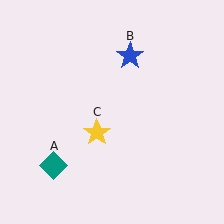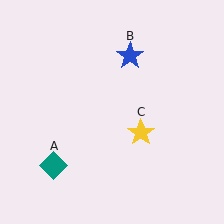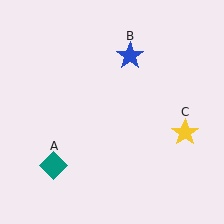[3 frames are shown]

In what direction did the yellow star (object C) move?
The yellow star (object C) moved right.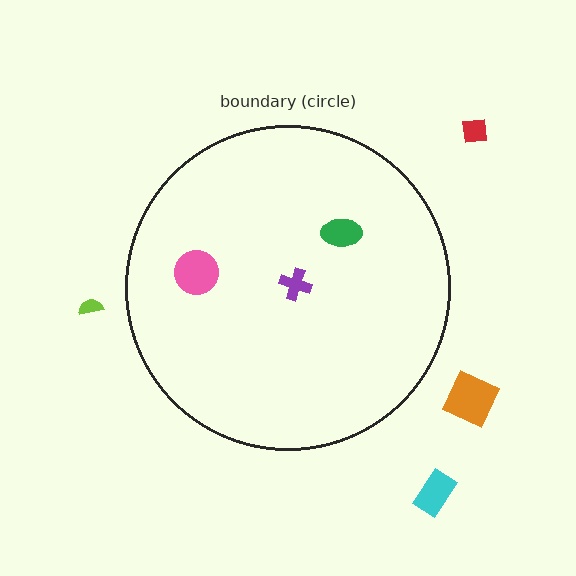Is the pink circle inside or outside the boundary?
Inside.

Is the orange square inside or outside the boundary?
Outside.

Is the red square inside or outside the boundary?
Outside.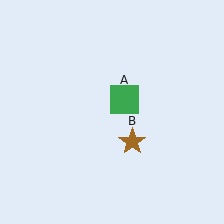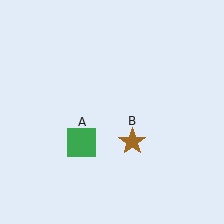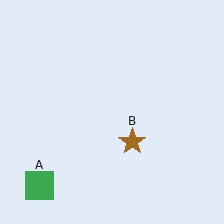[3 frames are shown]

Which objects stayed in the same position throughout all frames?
Brown star (object B) remained stationary.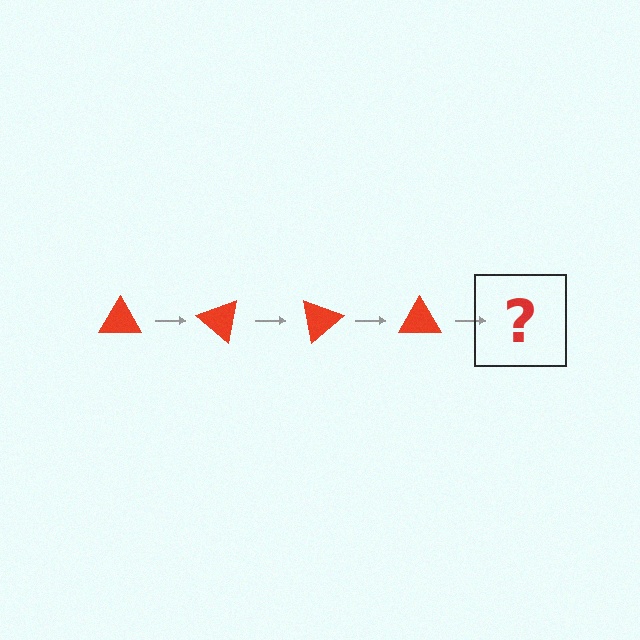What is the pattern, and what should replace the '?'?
The pattern is that the triangle rotates 40 degrees each step. The '?' should be a red triangle rotated 160 degrees.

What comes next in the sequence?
The next element should be a red triangle rotated 160 degrees.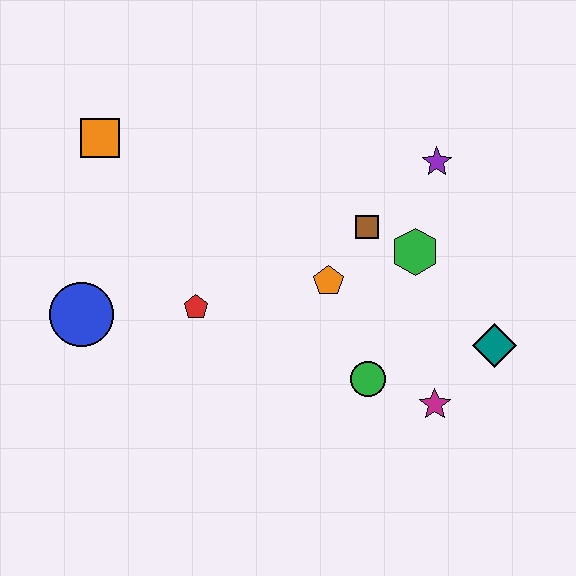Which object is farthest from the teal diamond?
The orange square is farthest from the teal diamond.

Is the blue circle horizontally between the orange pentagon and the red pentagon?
No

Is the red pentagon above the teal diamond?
Yes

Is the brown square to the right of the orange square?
Yes